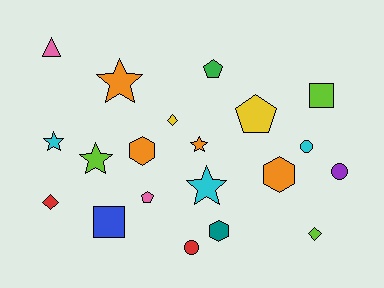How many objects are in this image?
There are 20 objects.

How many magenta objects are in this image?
There are no magenta objects.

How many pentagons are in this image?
There are 3 pentagons.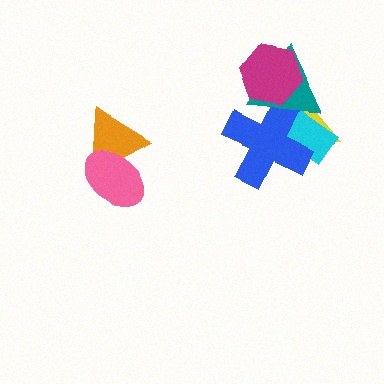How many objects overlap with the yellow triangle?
4 objects overlap with the yellow triangle.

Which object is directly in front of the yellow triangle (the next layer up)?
The cyan rectangle is directly in front of the yellow triangle.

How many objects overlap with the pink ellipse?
1 object overlaps with the pink ellipse.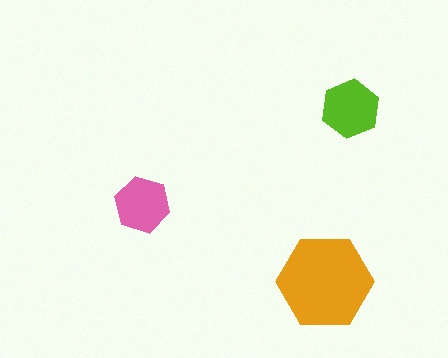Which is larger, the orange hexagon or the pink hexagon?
The orange one.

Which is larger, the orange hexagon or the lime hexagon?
The orange one.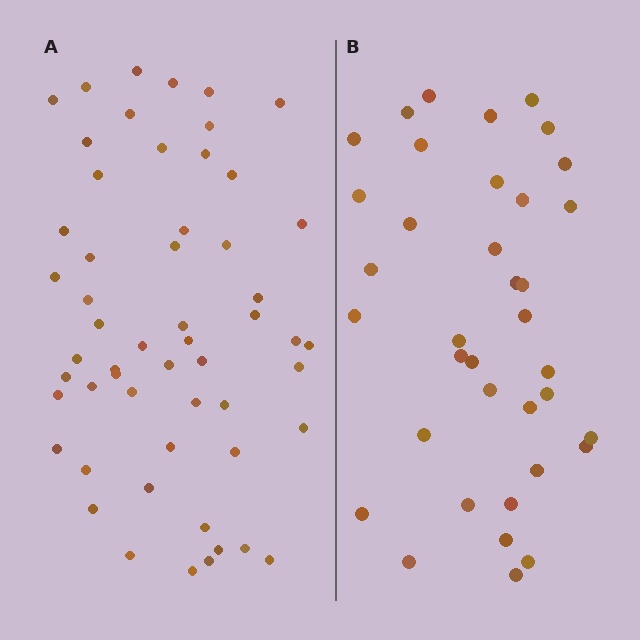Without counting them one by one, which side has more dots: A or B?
Region A (the left region) has more dots.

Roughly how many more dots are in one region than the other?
Region A has approximately 20 more dots than region B.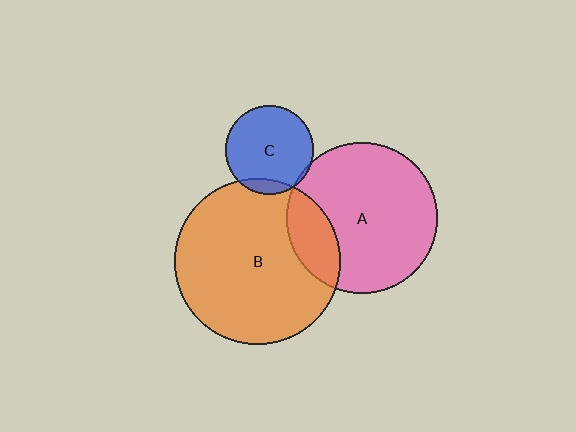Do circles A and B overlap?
Yes.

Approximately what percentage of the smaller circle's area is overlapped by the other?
Approximately 20%.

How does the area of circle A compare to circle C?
Approximately 2.9 times.